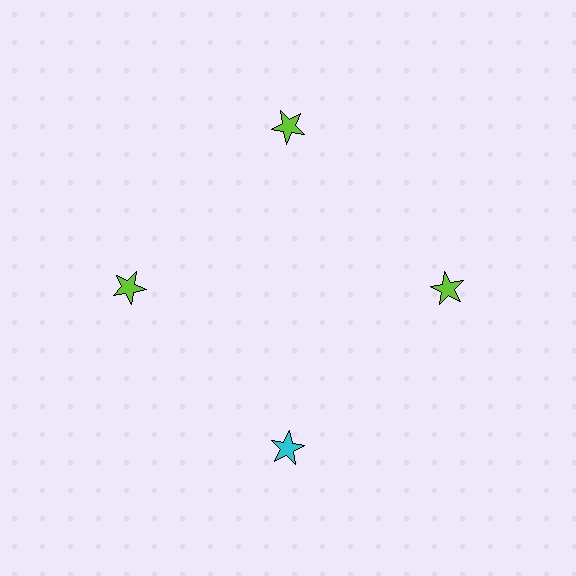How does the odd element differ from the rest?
It has a different color: cyan instead of lime.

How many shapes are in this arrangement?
There are 4 shapes arranged in a ring pattern.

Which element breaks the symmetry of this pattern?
The cyan star at roughly the 6 o'clock position breaks the symmetry. All other shapes are lime stars.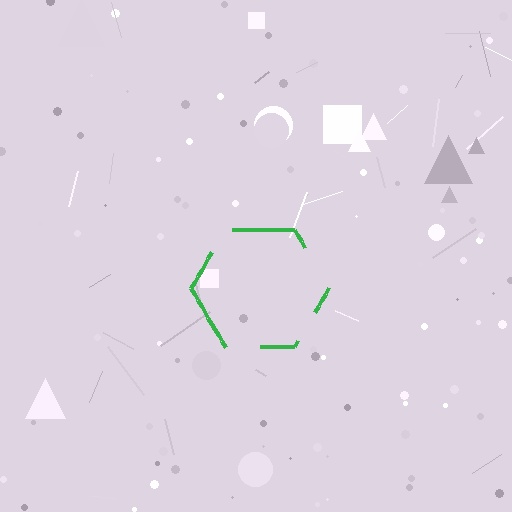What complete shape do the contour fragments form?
The contour fragments form a hexagon.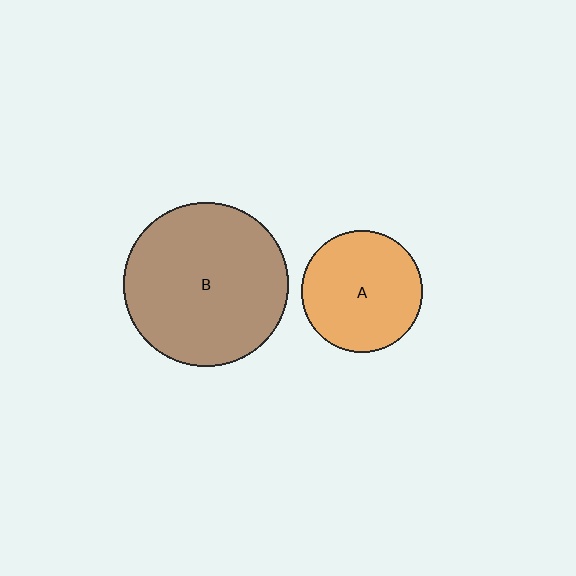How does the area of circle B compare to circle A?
Approximately 1.8 times.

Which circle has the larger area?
Circle B (brown).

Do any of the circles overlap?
No, none of the circles overlap.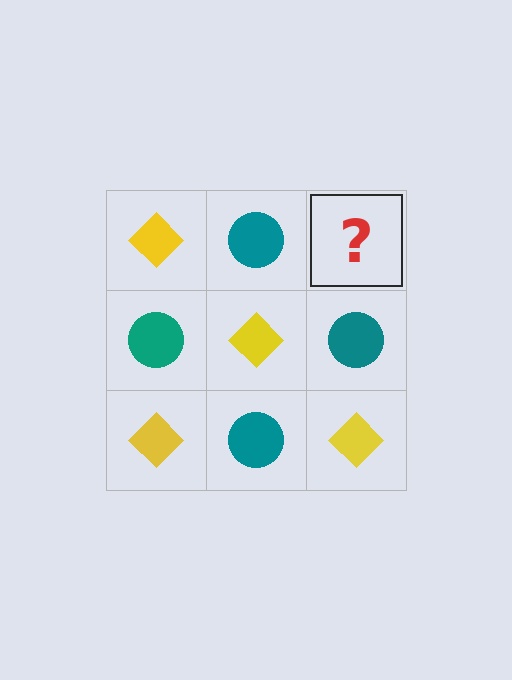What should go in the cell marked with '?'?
The missing cell should contain a yellow diamond.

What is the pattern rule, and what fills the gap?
The rule is that it alternates yellow diamond and teal circle in a checkerboard pattern. The gap should be filled with a yellow diamond.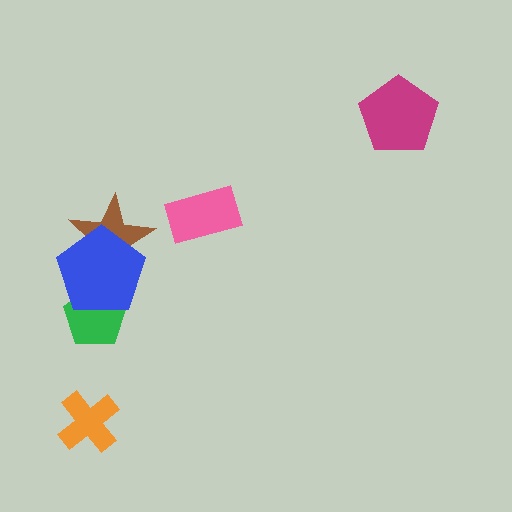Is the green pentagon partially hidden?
Yes, it is partially covered by another shape.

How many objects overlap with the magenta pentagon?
0 objects overlap with the magenta pentagon.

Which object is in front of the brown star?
The blue pentagon is in front of the brown star.